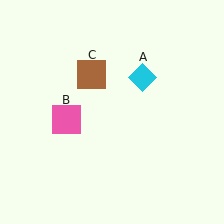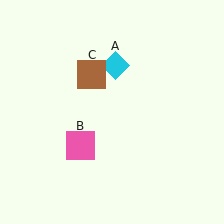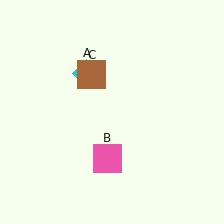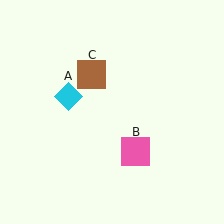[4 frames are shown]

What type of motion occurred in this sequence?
The cyan diamond (object A), pink square (object B) rotated counterclockwise around the center of the scene.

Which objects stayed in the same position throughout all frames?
Brown square (object C) remained stationary.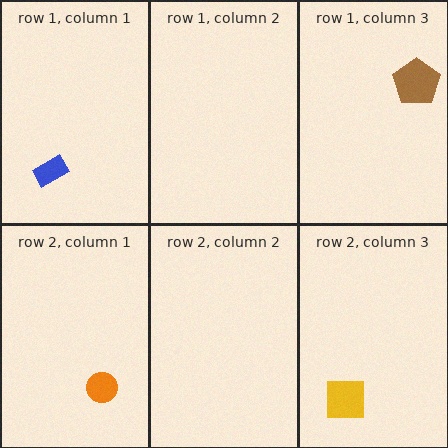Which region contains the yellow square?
The row 2, column 3 region.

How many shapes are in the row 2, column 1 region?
1.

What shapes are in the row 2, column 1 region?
The orange circle.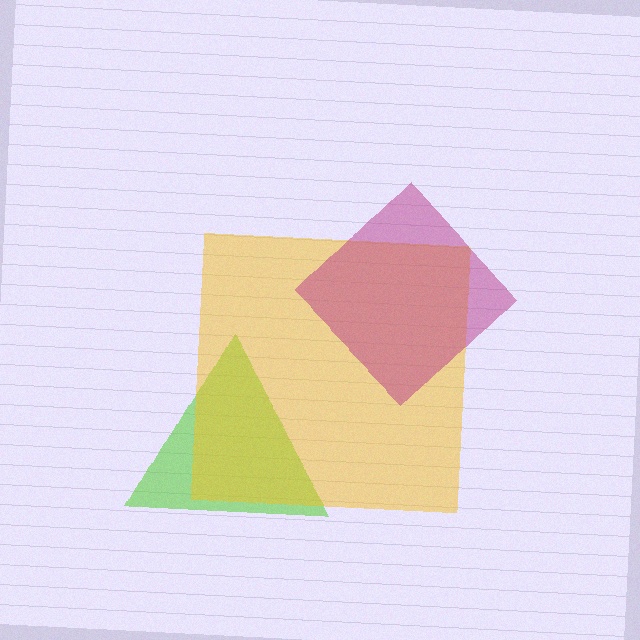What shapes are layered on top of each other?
The layered shapes are: a lime triangle, a yellow square, a magenta diamond.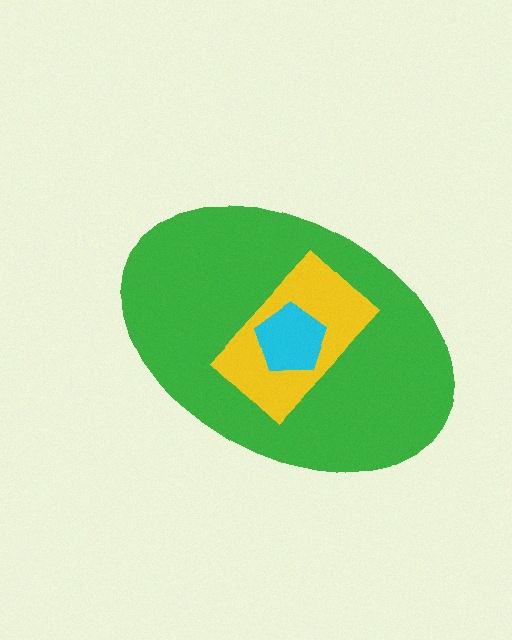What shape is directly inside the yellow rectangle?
The cyan pentagon.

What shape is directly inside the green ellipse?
The yellow rectangle.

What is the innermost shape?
The cyan pentagon.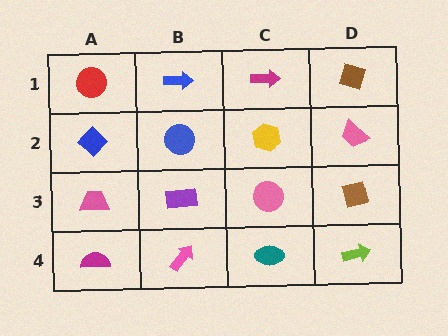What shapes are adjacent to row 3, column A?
A blue diamond (row 2, column A), a magenta semicircle (row 4, column A), a purple rectangle (row 3, column B).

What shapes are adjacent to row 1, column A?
A blue diamond (row 2, column A), a blue arrow (row 1, column B).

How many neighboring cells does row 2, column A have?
3.